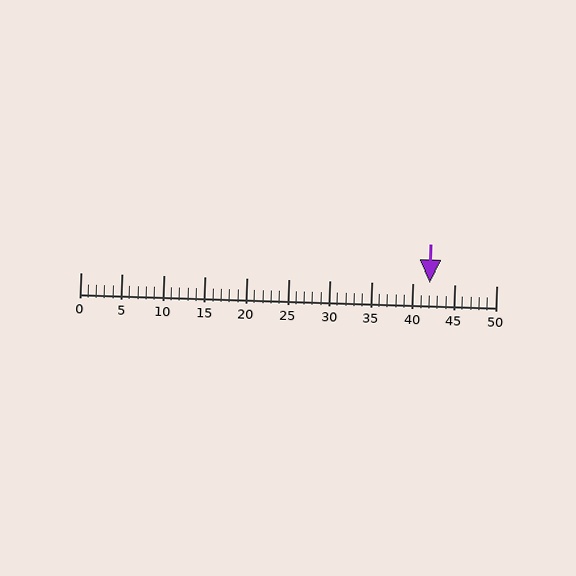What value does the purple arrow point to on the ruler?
The purple arrow points to approximately 42.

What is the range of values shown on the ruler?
The ruler shows values from 0 to 50.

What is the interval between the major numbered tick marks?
The major tick marks are spaced 5 units apart.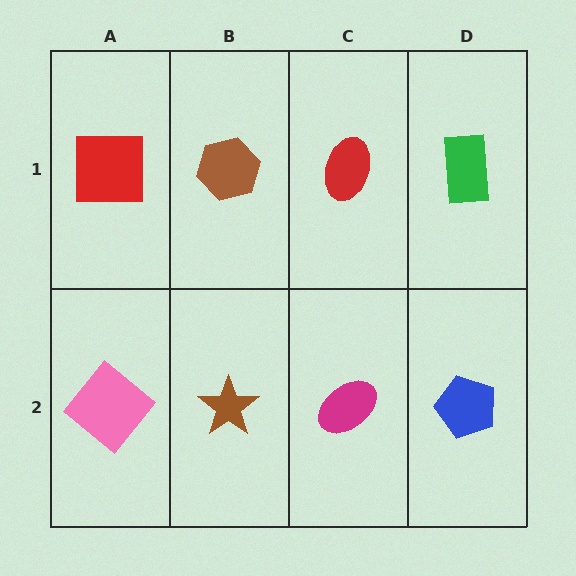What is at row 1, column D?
A green rectangle.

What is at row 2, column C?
A magenta ellipse.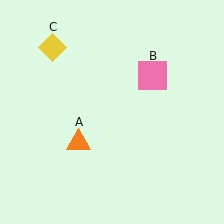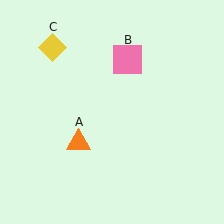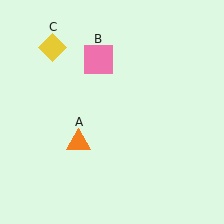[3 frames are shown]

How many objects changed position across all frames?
1 object changed position: pink square (object B).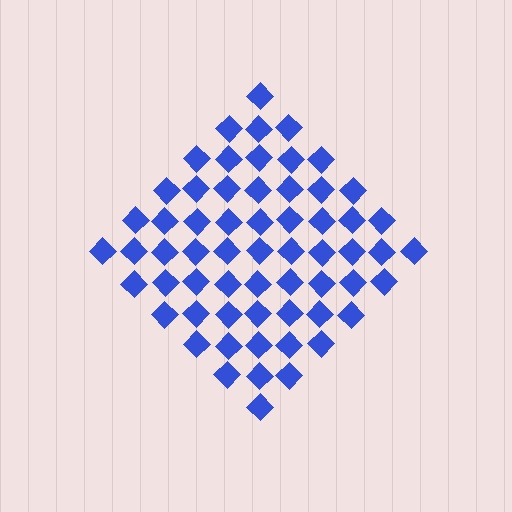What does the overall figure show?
The overall figure shows a diamond.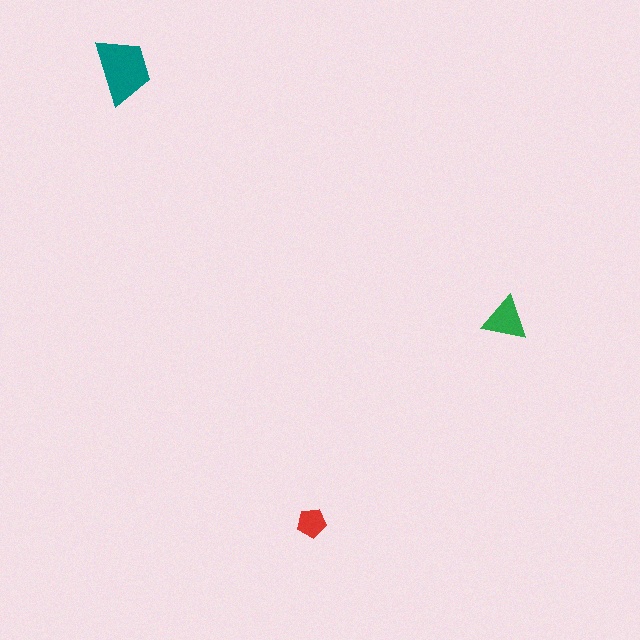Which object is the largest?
The teal trapezoid.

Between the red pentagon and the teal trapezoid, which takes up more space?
The teal trapezoid.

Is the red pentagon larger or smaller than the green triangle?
Smaller.